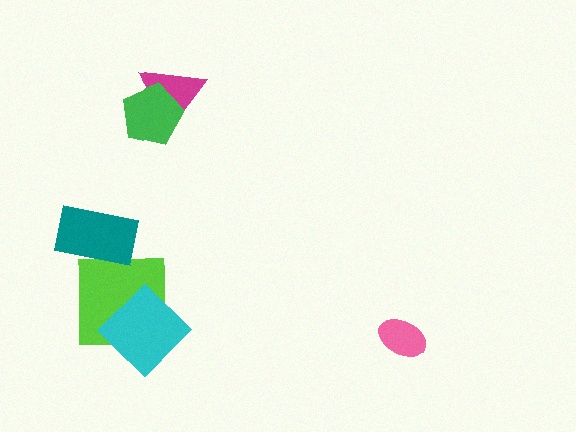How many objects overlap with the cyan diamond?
1 object overlaps with the cyan diamond.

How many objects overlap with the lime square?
2 objects overlap with the lime square.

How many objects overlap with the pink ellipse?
0 objects overlap with the pink ellipse.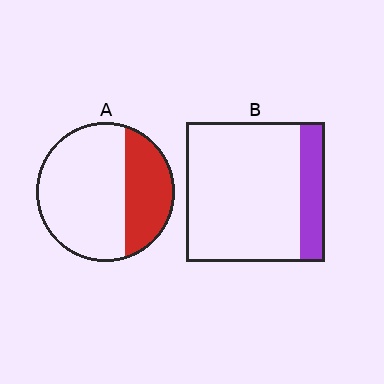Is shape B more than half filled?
No.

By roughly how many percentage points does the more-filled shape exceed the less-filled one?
By roughly 15 percentage points (A over B).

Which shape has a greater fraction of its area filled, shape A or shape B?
Shape A.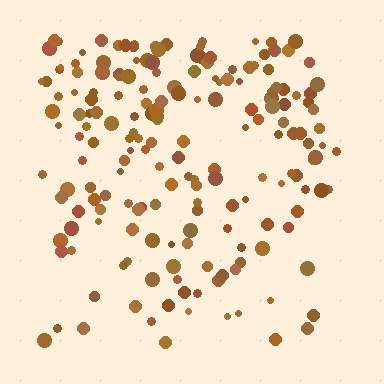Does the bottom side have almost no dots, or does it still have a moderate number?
Still a moderate number, just noticeably fewer than the top.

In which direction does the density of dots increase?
From bottom to top, with the top side densest.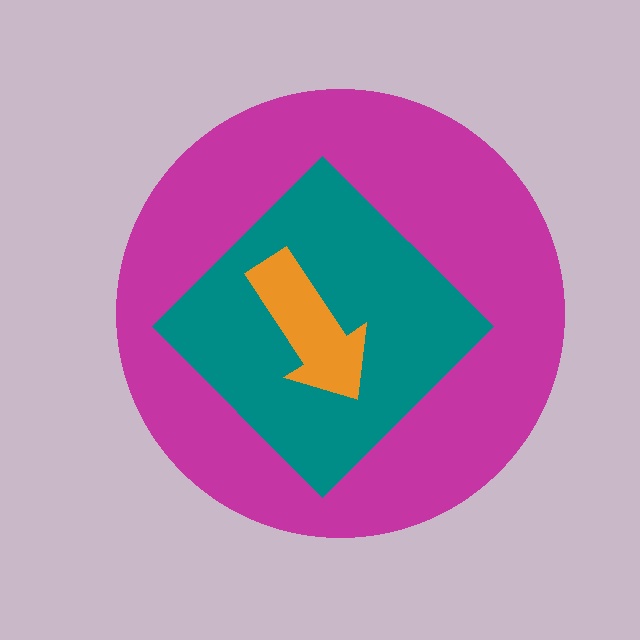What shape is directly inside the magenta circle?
The teal diamond.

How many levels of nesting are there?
3.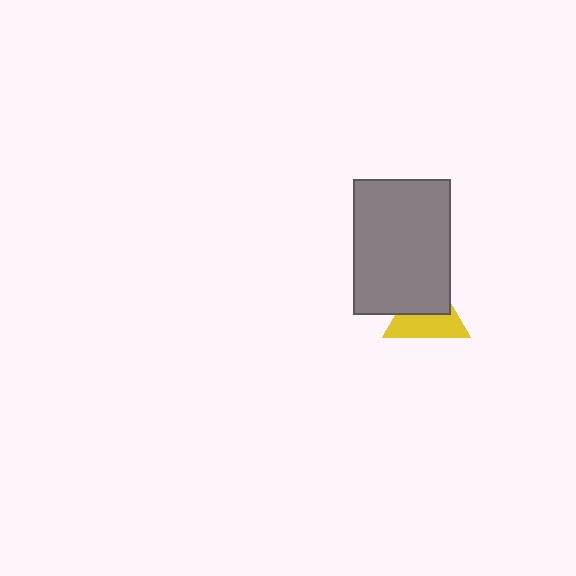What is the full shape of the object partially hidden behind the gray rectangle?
The partially hidden object is a yellow triangle.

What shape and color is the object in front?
The object in front is a gray rectangle.